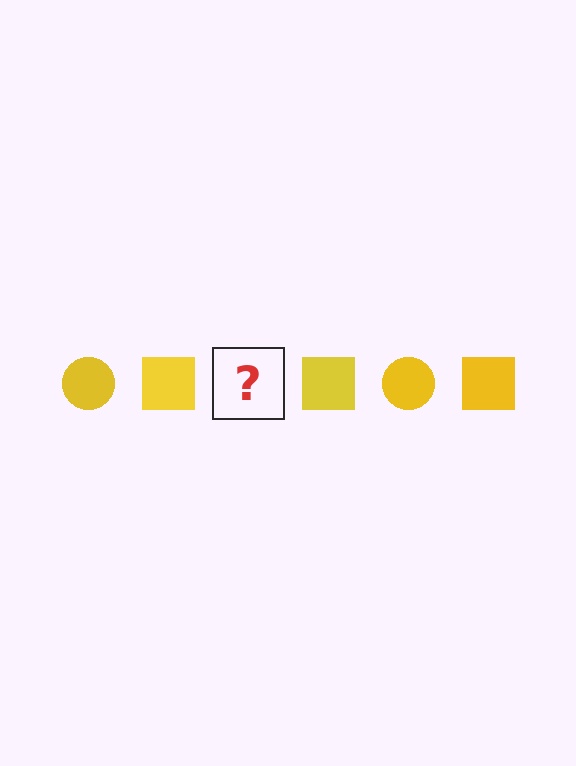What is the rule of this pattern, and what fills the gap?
The rule is that the pattern cycles through circle, square shapes in yellow. The gap should be filled with a yellow circle.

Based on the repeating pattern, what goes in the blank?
The blank should be a yellow circle.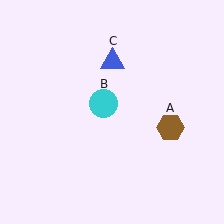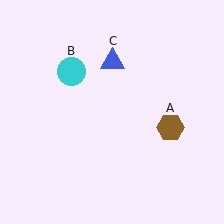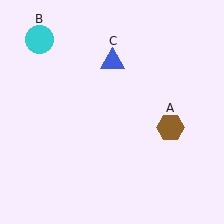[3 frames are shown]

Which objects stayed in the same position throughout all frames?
Brown hexagon (object A) and blue triangle (object C) remained stationary.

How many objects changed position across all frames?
1 object changed position: cyan circle (object B).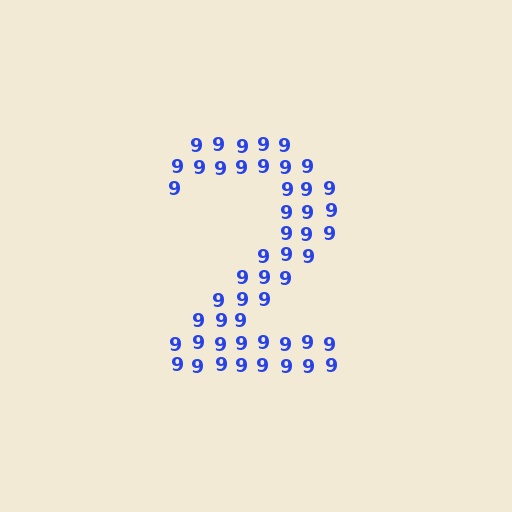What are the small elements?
The small elements are digit 9's.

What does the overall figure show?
The overall figure shows the digit 2.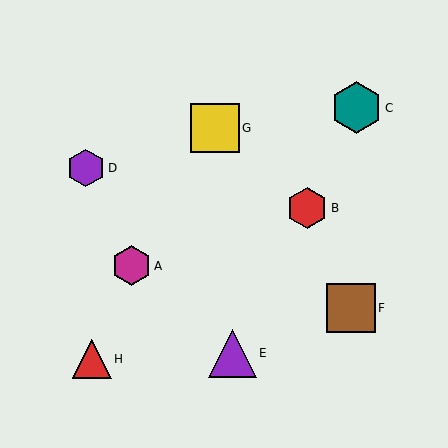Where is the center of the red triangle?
The center of the red triangle is at (92, 359).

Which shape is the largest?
The teal hexagon (labeled C) is the largest.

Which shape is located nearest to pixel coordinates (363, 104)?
The teal hexagon (labeled C) at (357, 108) is nearest to that location.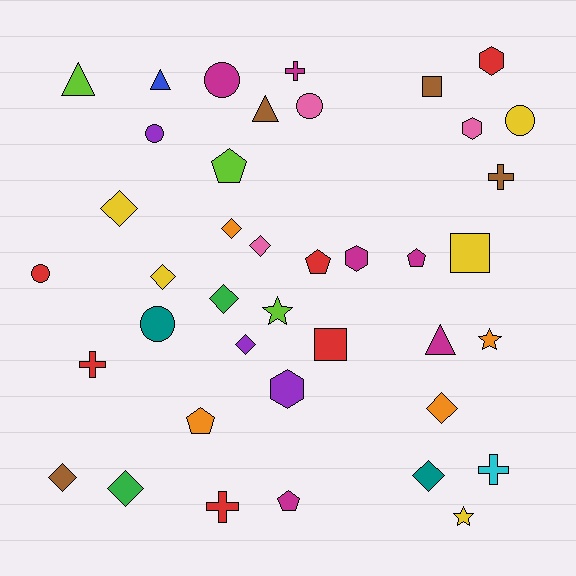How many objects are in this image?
There are 40 objects.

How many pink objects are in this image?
There are 3 pink objects.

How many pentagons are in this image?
There are 5 pentagons.